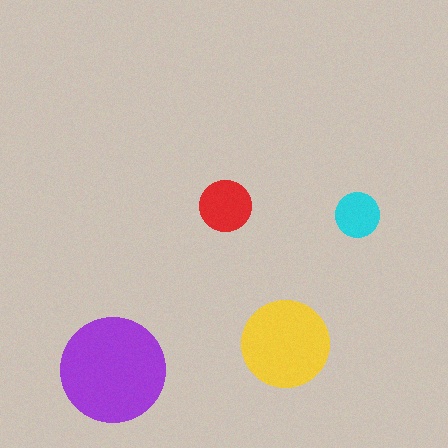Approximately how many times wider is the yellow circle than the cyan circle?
About 2 times wider.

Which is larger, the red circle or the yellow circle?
The yellow one.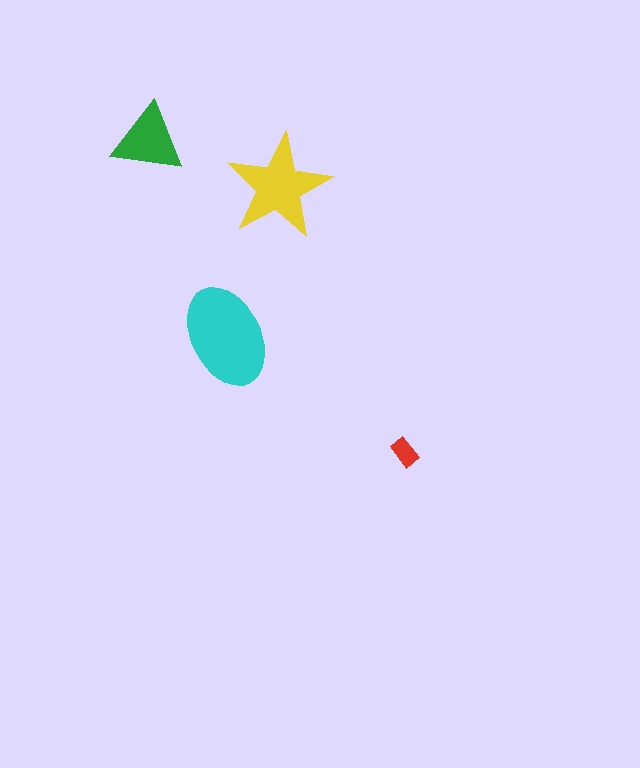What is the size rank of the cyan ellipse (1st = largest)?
1st.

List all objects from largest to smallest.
The cyan ellipse, the yellow star, the green triangle, the red rectangle.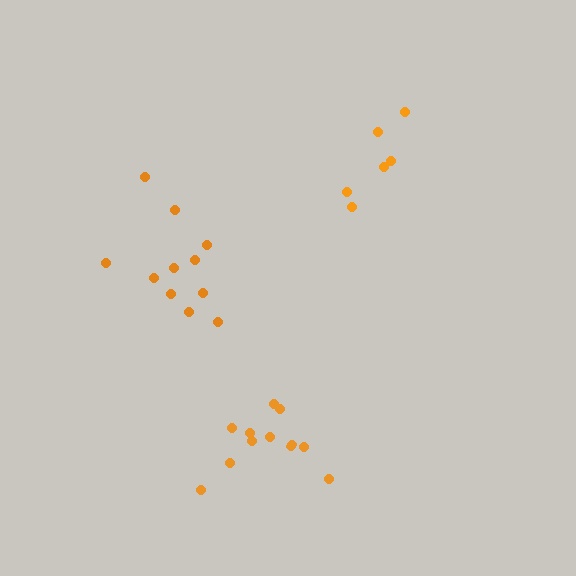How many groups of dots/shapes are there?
There are 3 groups.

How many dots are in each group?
Group 1: 6 dots, Group 2: 12 dots, Group 3: 11 dots (29 total).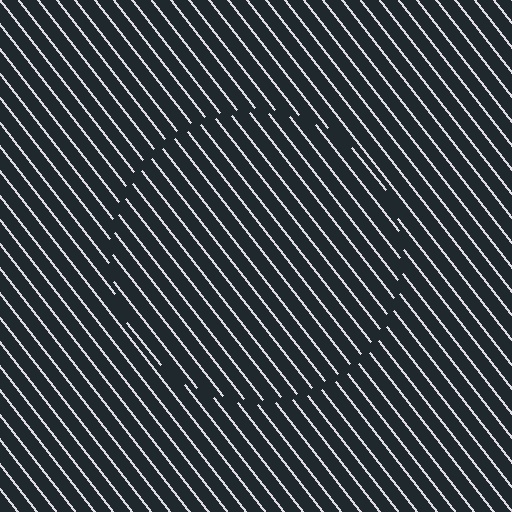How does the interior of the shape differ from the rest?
The interior of the shape contains the same grating, shifted by half a period — the contour is defined by the phase discontinuity where line-ends from the inner and outer gratings abut.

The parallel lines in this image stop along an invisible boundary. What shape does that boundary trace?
An illusory circle. The interior of the shape contains the same grating, shifted by half a period — the contour is defined by the phase discontinuity where line-ends from the inner and outer gratings abut.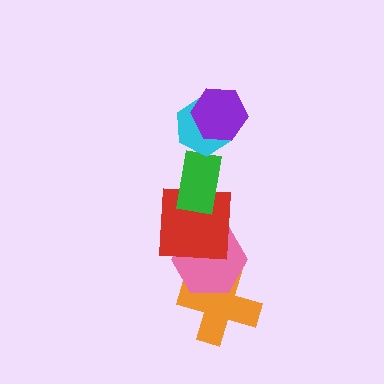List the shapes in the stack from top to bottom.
From top to bottom: the purple hexagon, the cyan hexagon, the green rectangle, the red square, the pink hexagon, the orange cross.